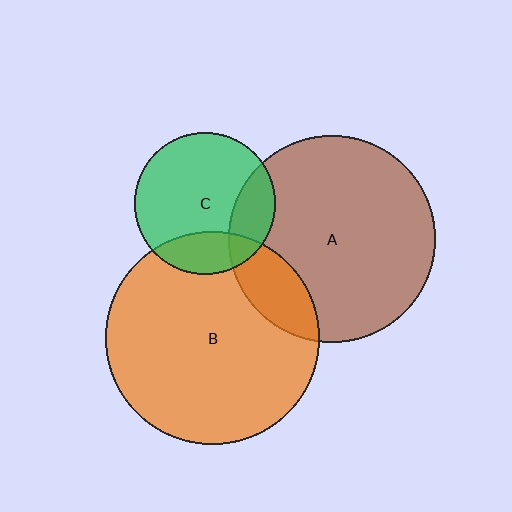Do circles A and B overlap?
Yes.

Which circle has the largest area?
Circle B (orange).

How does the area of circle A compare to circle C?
Approximately 2.1 times.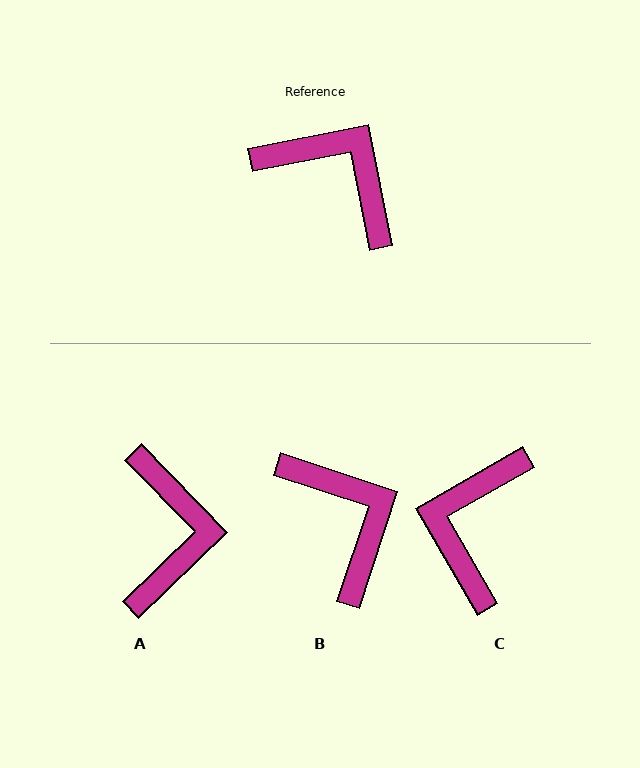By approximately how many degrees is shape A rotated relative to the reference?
Approximately 57 degrees clockwise.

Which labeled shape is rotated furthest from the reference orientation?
C, about 109 degrees away.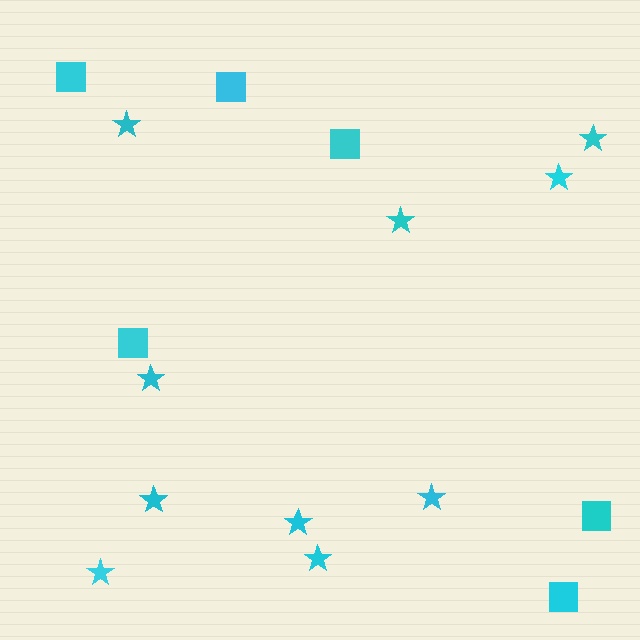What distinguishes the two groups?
There are 2 groups: one group of stars (10) and one group of squares (6).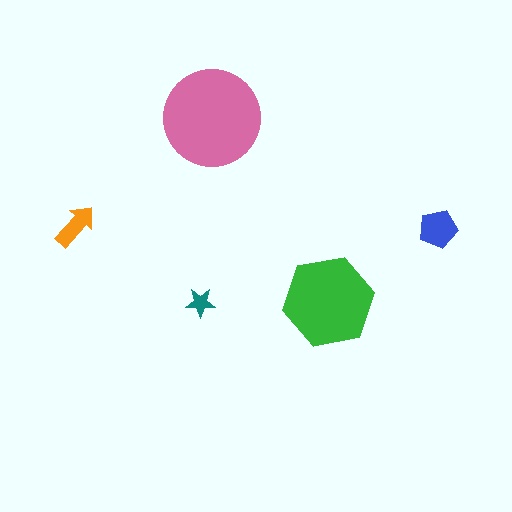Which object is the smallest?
The teal star.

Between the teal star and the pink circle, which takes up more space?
The pink circle.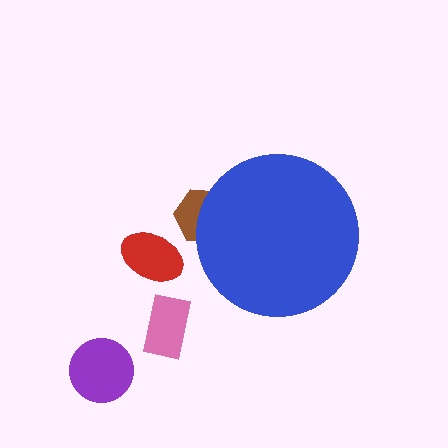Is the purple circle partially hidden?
No, the purple circle is fully visible.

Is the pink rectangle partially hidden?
No, the pink rectangle is fully visible.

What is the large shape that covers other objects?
A blue circle.